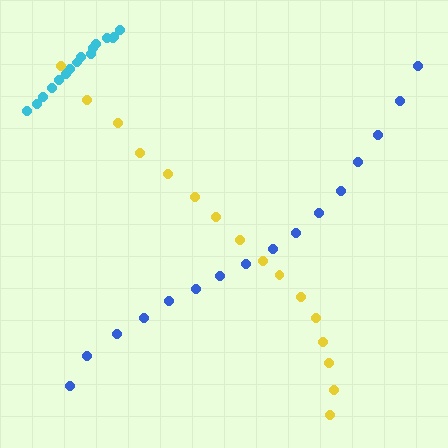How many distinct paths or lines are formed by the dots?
There are 3 distinct paths.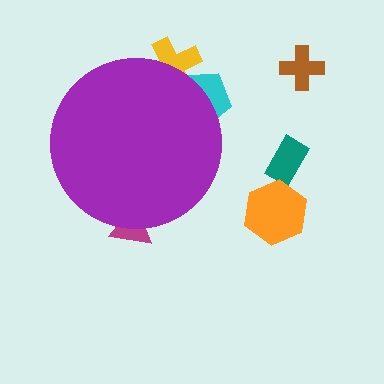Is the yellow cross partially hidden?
Yes, the yellow cross is partially hidden behind the purple circle.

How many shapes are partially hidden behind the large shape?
3 shapes are partially hidden.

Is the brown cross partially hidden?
No, the brown cross is fully visible.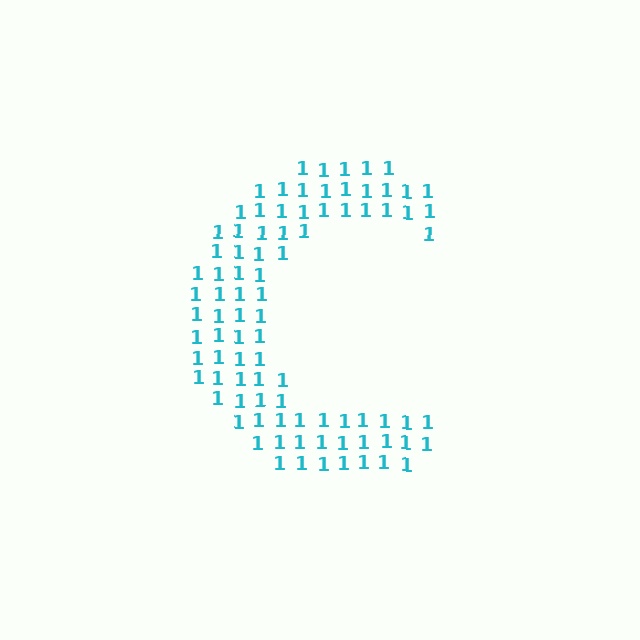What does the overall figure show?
The overall figure shows the letter C.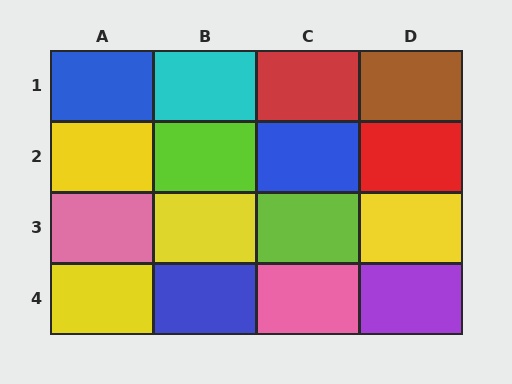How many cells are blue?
3 cells are blue.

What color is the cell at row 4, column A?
Yellow.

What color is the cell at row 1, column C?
Red.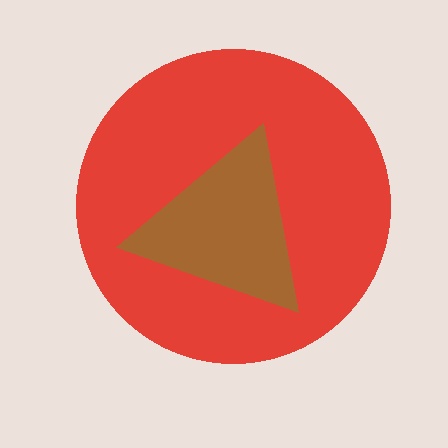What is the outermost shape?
The red circle.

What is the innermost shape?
The brown triangle.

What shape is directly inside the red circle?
The brown triangle.